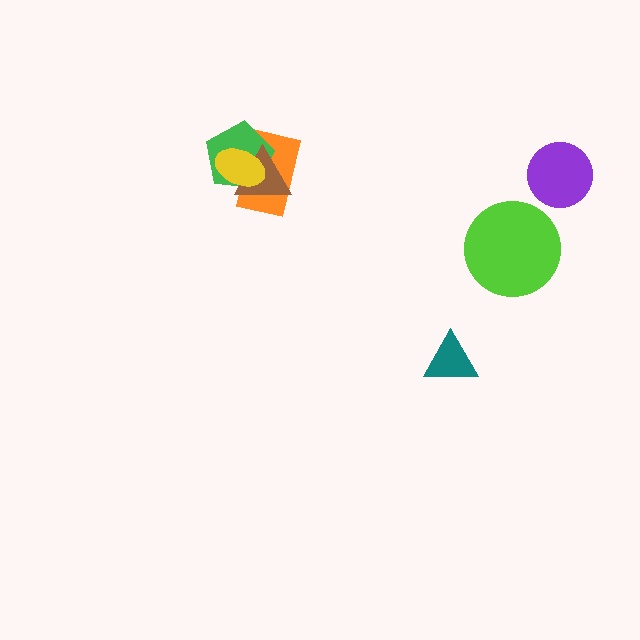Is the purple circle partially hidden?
No, no other shape covers it.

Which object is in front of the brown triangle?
The yellow ellipse is in front of the brown triangle.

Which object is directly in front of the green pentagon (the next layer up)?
The brown triangle is directly in front of the green pentagon.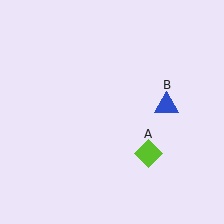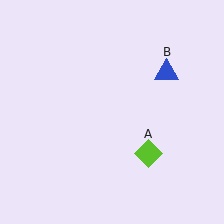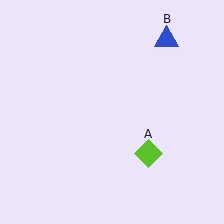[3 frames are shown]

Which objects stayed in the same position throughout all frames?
Lime diamond (object A) remained stationary.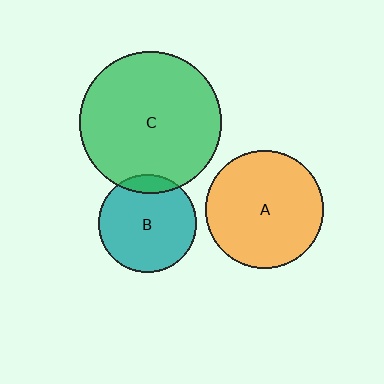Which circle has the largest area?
Circle C (green).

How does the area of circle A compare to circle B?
Approximately 1.5 times.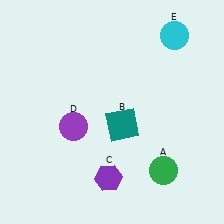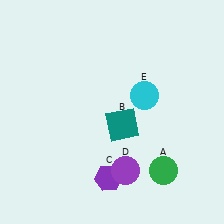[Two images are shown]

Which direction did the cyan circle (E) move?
The cyan circle (E) moved down.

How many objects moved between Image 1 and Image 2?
2 objects moved between the two images.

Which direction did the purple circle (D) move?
The purple circle (D) moved right.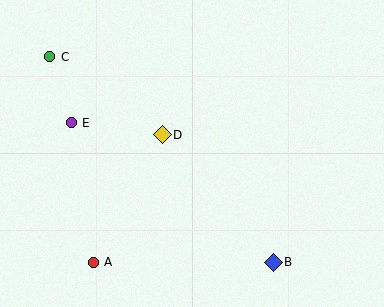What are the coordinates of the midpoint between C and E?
The midpoint between C and E is at (60, 90).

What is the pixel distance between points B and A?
The distance between B and A is 180 pixels.